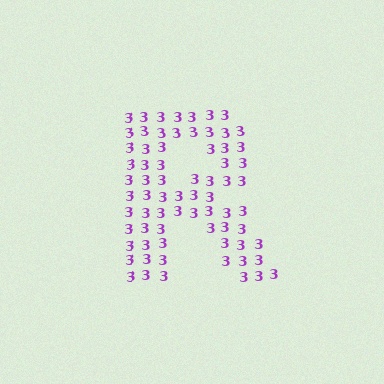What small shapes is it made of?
It is made of small digit 3's.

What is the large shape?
The large shape is the letter R.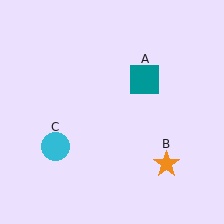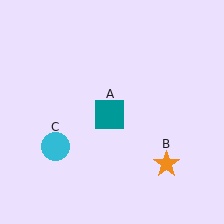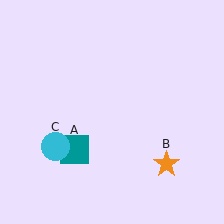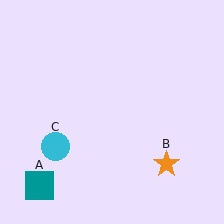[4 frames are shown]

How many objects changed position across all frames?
1 object changed position: teal square (object A).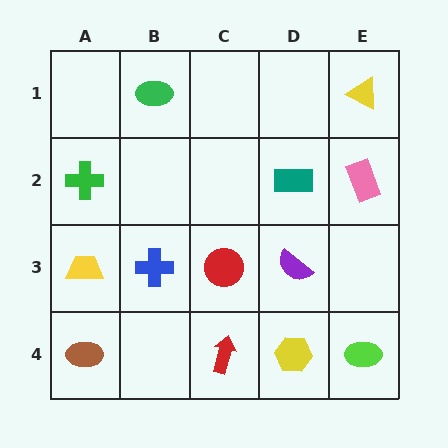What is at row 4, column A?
A brown ellipse.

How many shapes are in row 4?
4 shapes.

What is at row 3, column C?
A red circle.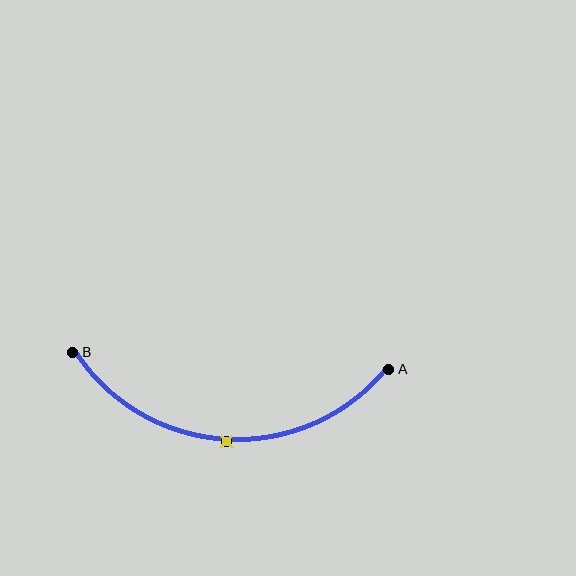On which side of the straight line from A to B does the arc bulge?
The arc bulges below the straight line connecting A and B.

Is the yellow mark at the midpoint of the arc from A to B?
Yes. The yellow mark lies on the arc at equal arc-length from both A and B — it is the arc midpoint.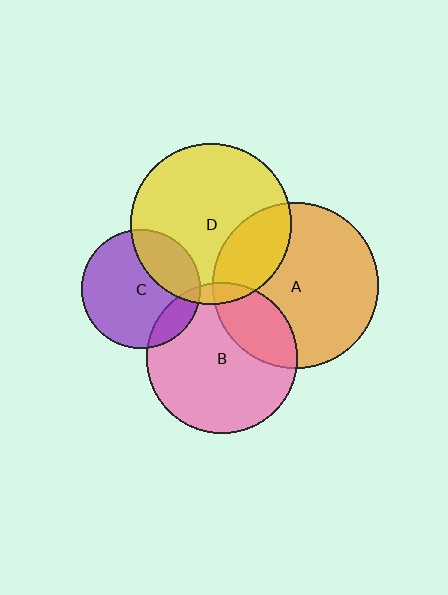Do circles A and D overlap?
Yes.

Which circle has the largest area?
Circle A (orange).